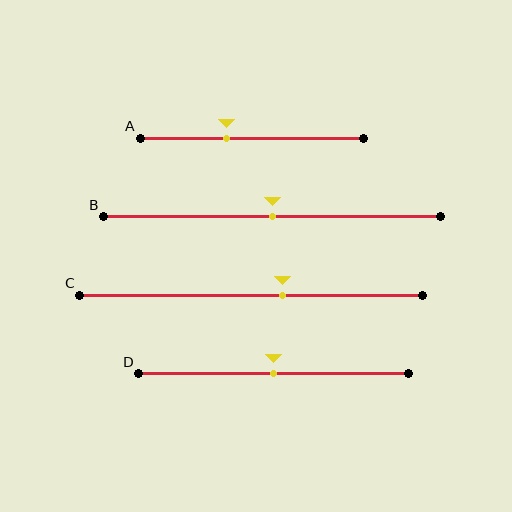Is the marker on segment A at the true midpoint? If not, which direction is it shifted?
No, the marker on segment A is shifted to the left by about 11% of the segment length.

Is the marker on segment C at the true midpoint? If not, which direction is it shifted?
No, the marker on segment C is shifted to the right by about 9% of the segment length.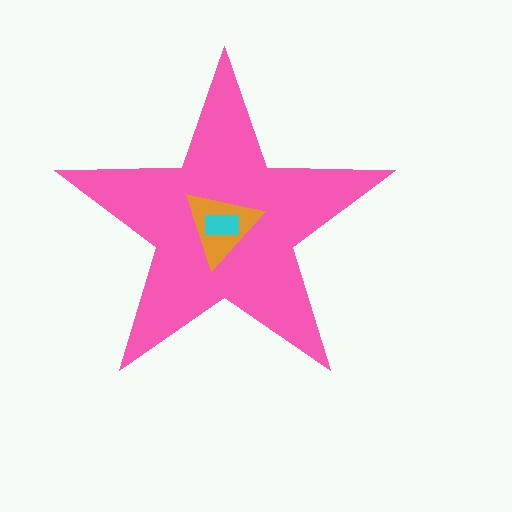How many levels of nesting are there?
3.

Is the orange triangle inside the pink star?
Yes.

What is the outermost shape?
The pink star.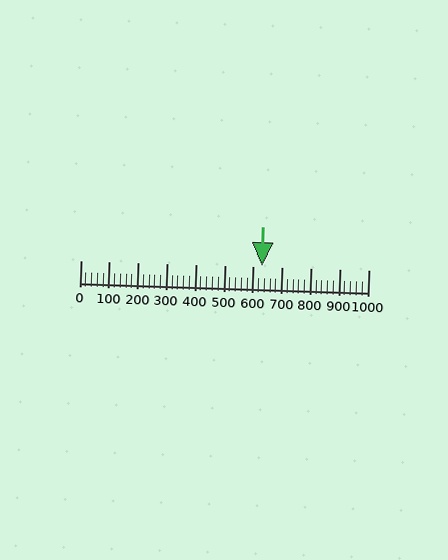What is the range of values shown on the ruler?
The ruler shows values from 0 to 1000.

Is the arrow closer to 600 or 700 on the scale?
The arrow is closer to 600.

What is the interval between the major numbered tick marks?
The major tick marks are spaced 100 units apart.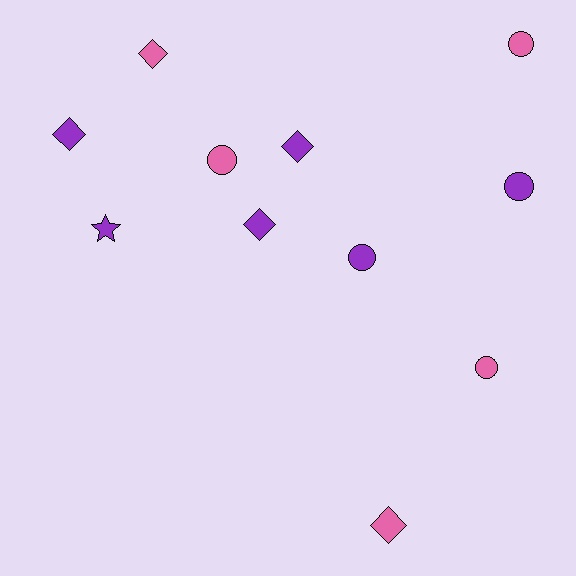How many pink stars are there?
There are no pink stars.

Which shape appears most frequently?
Circle, with 5 objects.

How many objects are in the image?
There are 11 objects.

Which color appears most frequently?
Purple, with 6 objects.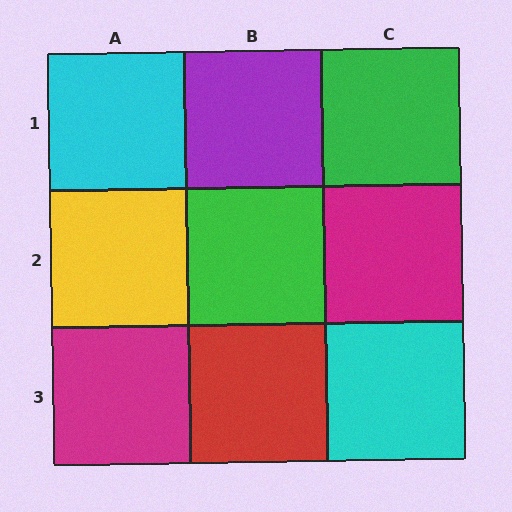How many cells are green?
2 cells are green.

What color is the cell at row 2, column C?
Magenta.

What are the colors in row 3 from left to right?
Magenta, red, cyan.